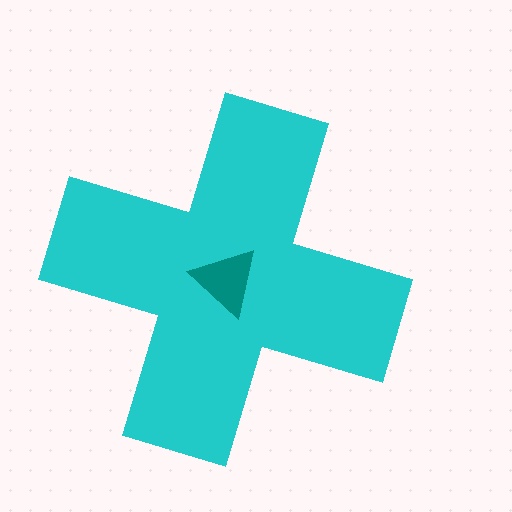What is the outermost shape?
The cyan cross.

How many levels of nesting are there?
2.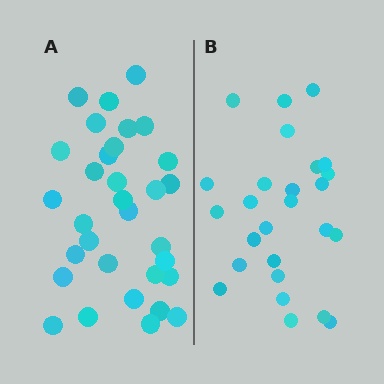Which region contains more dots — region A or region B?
Region A (the left region) has more dots.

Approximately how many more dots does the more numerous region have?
Region A has about 6 more dots than region B.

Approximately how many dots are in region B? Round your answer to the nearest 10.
About 30 dots. (The exact count is 26, which rounds to 30.)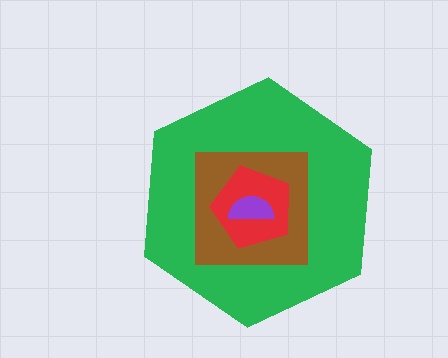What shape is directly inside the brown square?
The red pentagon.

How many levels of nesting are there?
4.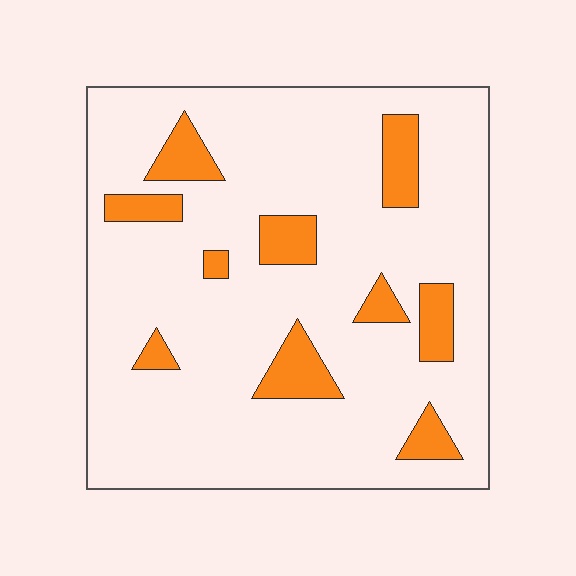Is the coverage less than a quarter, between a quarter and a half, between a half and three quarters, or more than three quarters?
Less than a quarter.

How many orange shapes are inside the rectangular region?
10.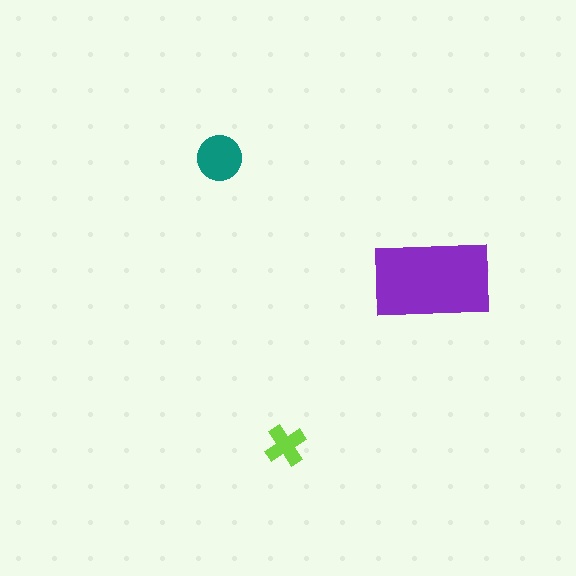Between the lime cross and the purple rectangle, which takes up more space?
The purple rectangle.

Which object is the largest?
The purple rectangle.